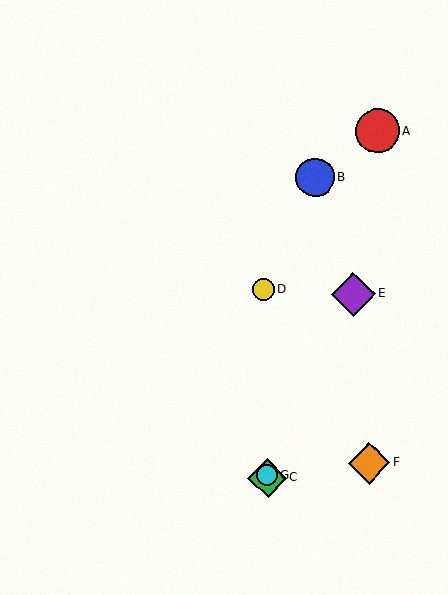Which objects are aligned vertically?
Objects C, D, G are aligned vertically.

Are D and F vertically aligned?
No, D is at x≈263 and F is at x≈369.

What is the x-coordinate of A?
Object A is at x≈378.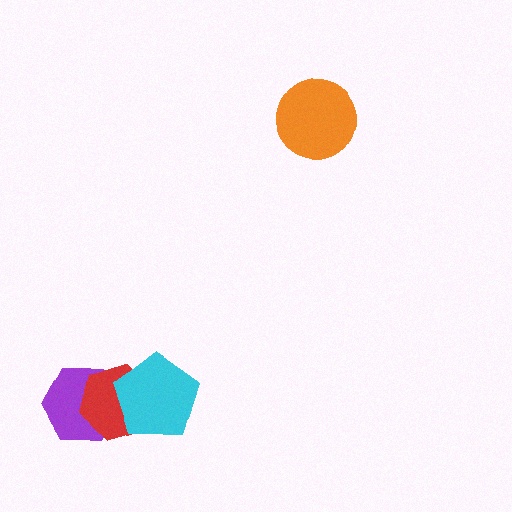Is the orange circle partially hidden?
No, no other shape covers it.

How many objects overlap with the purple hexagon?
2 objects overlap with the purple hexagon.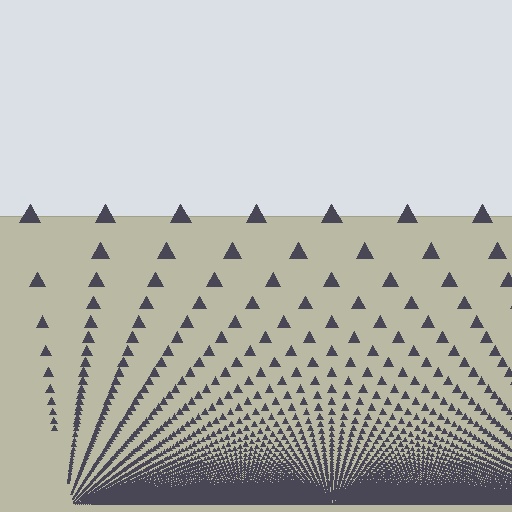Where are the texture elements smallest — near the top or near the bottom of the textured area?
Near the bottom.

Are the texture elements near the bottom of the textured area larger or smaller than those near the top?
Smaller. The gradient is inverted — elements near the bottom are smaller and denser.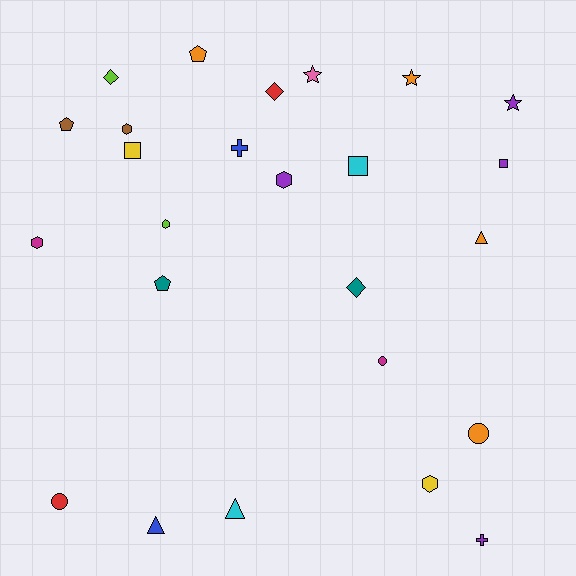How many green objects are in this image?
There are no green objects.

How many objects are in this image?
There are 25 objects.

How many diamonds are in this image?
There are 3 diamonds.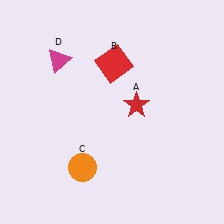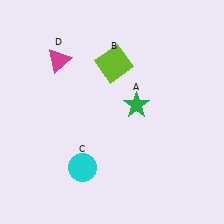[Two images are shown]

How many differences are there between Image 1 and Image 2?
There are 3 differences between the two images.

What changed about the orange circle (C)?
In Image 1, C is orange. In Image 2, it changed to cyan.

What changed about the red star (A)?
In Image 1, A is red. In Image 2, it changed to green.